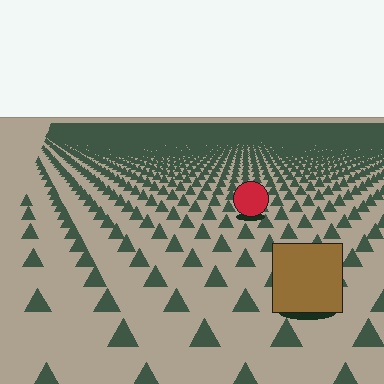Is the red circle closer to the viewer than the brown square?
No. The brown square is closer — you can tell from the texture gradient: the ground texture is coarser near it.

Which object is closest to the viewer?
The brown square is closest. The texture marks near it are larger and more spread out.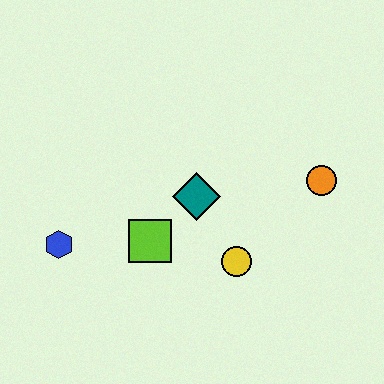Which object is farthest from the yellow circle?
The blue hexagon is farthest from the yellow circle.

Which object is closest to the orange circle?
The yellow circle is closest to the orange circle.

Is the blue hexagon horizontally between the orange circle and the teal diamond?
No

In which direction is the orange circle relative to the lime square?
The orange circle is to the right of the lime square.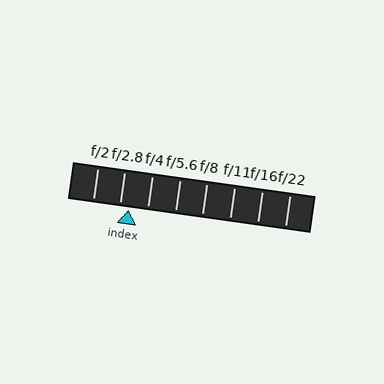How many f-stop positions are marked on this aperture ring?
There are 8 f-stop positions marked.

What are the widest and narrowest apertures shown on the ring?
The widest aperture shown is f/2 and the narrowest is f/22.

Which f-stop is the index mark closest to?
The index mark is closest to f/2.8.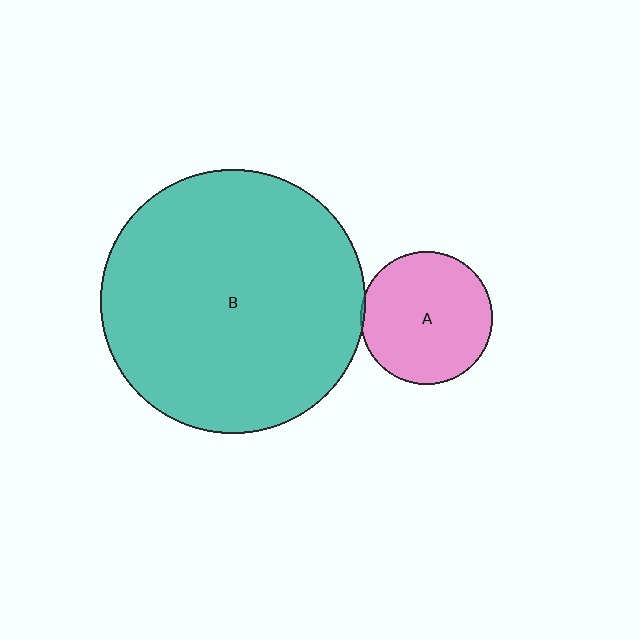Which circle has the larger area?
Circle B (teal).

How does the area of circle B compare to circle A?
Approximately 4.0 times.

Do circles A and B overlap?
Yes.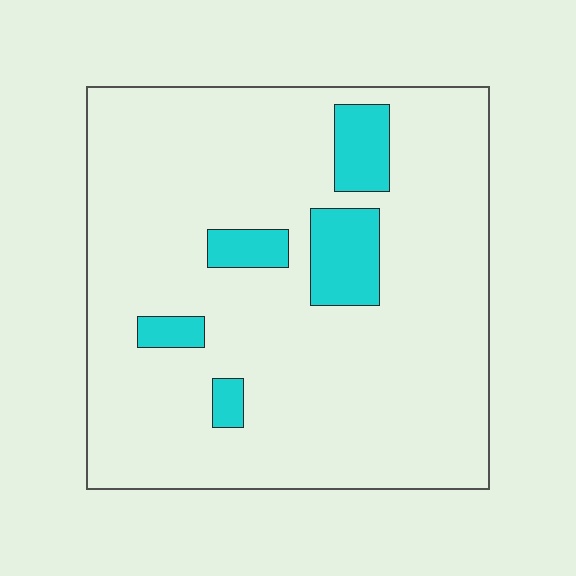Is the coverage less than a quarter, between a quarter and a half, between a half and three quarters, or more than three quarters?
Less than a quarter.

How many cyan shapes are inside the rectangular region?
5.